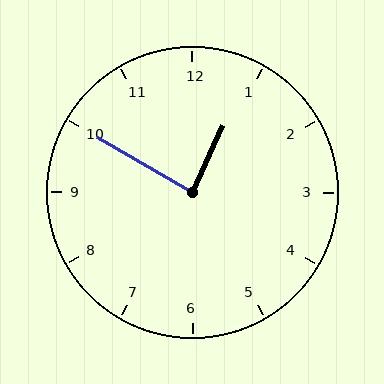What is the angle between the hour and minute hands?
Approximately 85 degrees.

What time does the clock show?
12:50.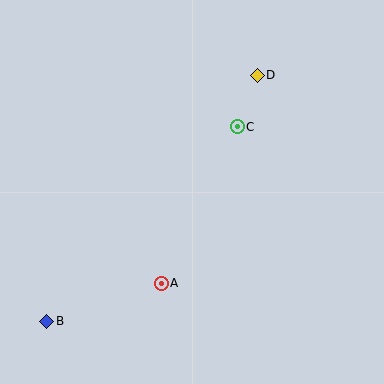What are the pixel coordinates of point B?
Point B is at (47, 321).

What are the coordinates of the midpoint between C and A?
The midpoint between C and A is at (199, 205).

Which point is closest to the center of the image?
Point C at (237, 127) is closest to the center.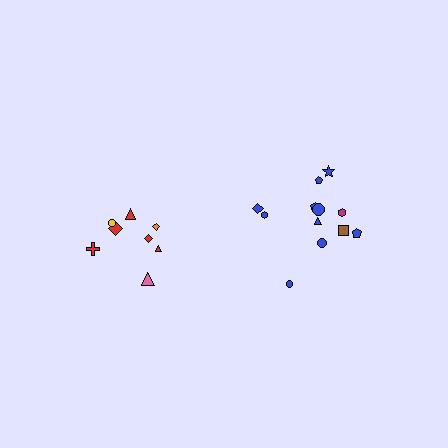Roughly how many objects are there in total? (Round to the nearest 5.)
Roughly 20 objects in total.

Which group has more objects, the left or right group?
The right group.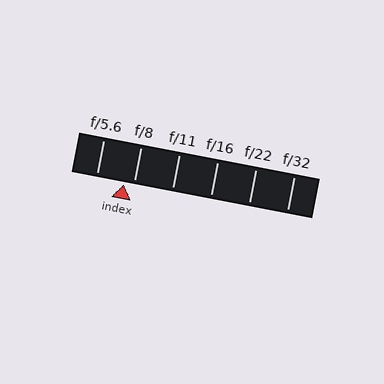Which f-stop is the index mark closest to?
The index mark is closest to f/8.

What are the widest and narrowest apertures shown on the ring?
The widest aperture shown is f/5.6 and the narrowest is f/32.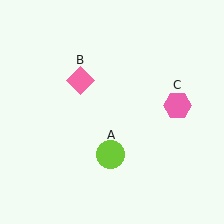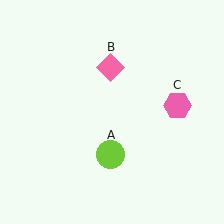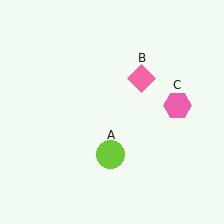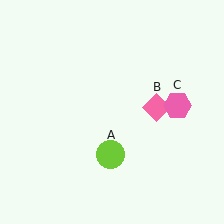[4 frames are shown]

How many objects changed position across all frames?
1 object changed position: pink diamond (object B).